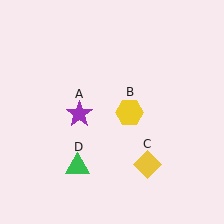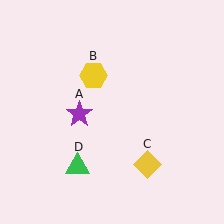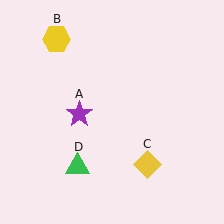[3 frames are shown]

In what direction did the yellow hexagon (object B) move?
The yellow hexagon (object B) moved up and to the left.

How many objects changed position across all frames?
1 object changed position: yellow hexagon (object B).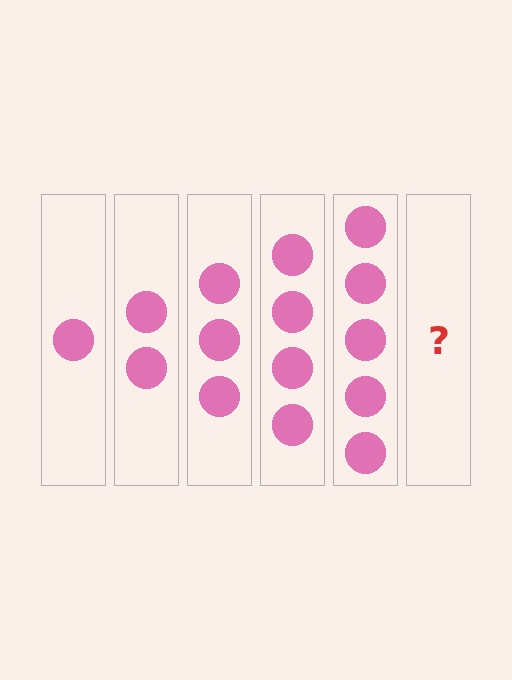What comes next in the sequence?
The next element should be 6 circles.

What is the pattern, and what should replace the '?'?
The pattern is that each step adds one more circle. The '?' should be 6 circles.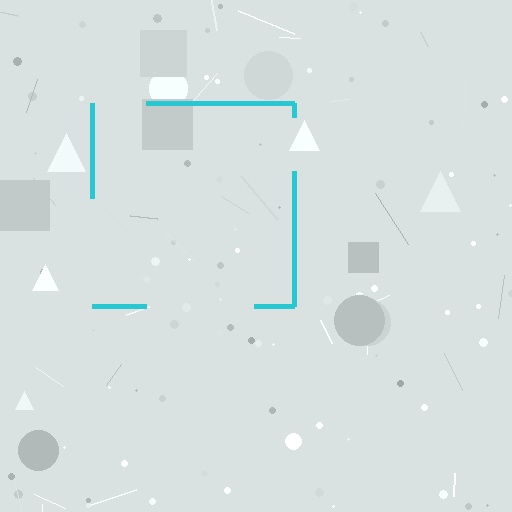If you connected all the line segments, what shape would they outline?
They would outline a square.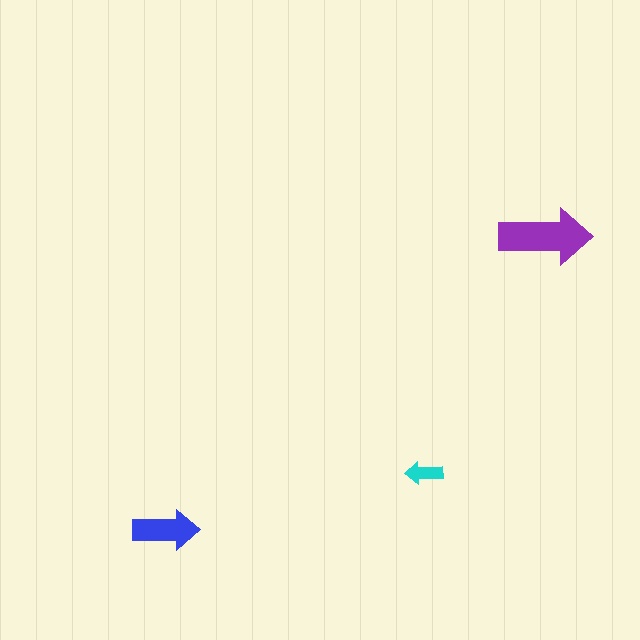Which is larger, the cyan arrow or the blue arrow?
The blue one.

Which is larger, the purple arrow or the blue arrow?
The purple one.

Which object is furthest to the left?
The blue arrow is leftmost.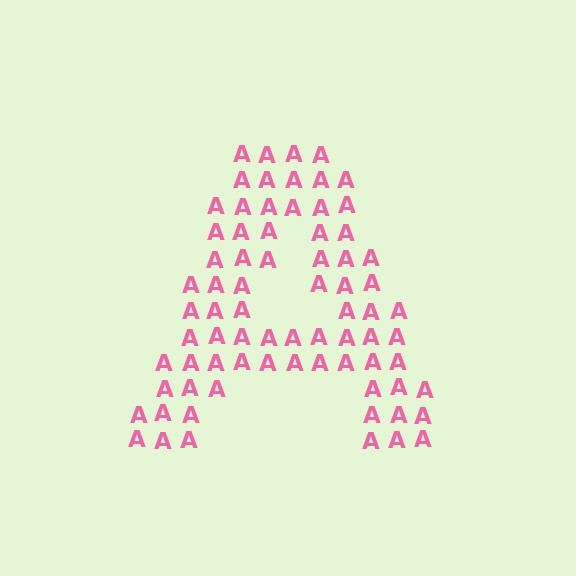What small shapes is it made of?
It is made of small letter A's.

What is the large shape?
The large shape is the letter A.